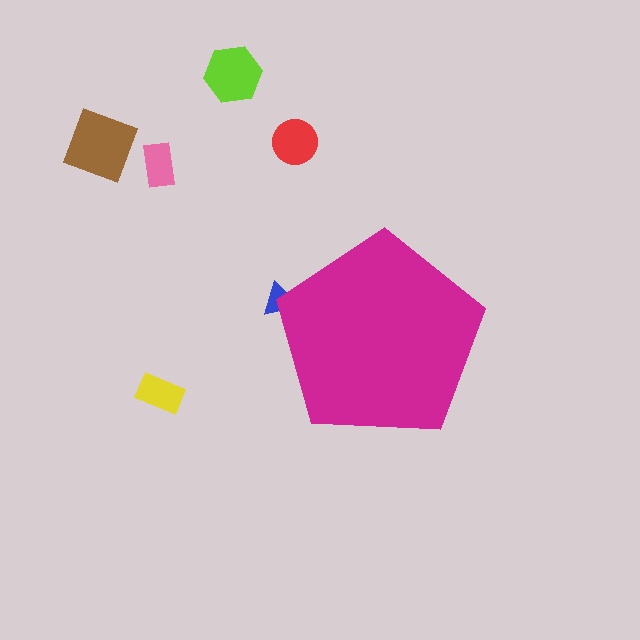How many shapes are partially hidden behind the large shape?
1 shape is partially hidden.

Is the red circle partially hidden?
No, the red circle is fully visible.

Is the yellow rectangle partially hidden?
No, the yellow rectangle is fully visible.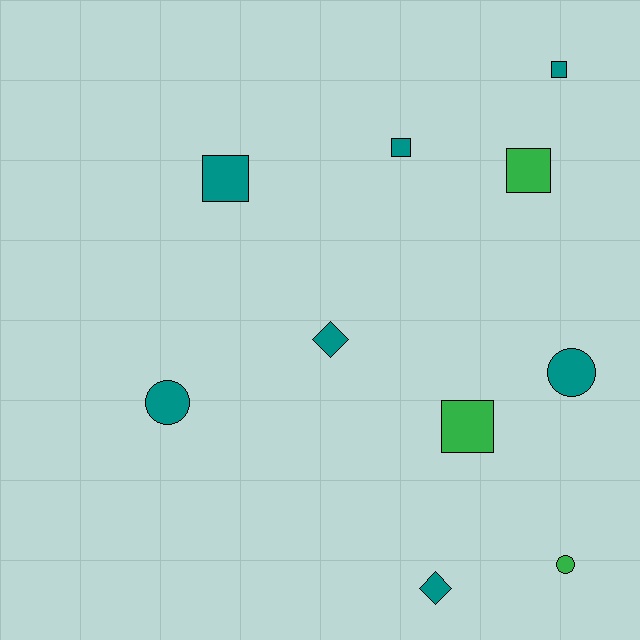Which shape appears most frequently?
Square, with 5 objects.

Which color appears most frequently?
Teal, with 7 objects.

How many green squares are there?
There are 2 green squares.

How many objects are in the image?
There are 10 objects.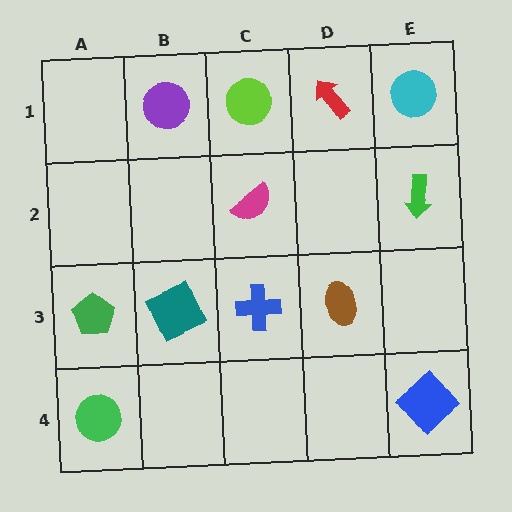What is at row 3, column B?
A teal square.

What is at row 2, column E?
A green arrow.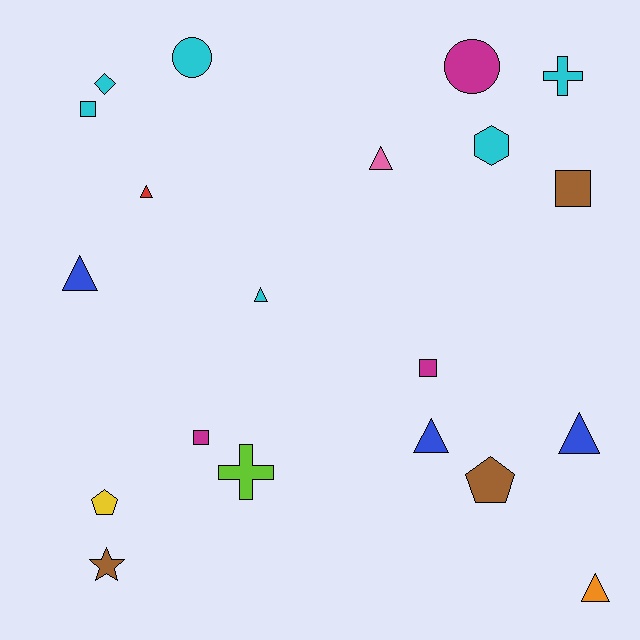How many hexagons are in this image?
There is 1 hexagon.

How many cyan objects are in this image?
There are 6 cyan objects.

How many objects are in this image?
There are 20 objects.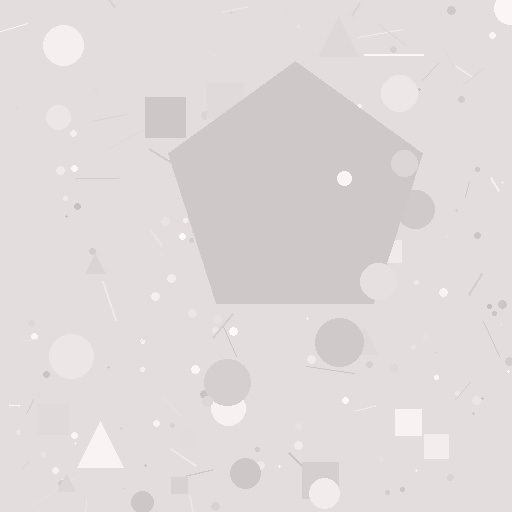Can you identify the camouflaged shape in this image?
The camouflaged shape is a pentagon.